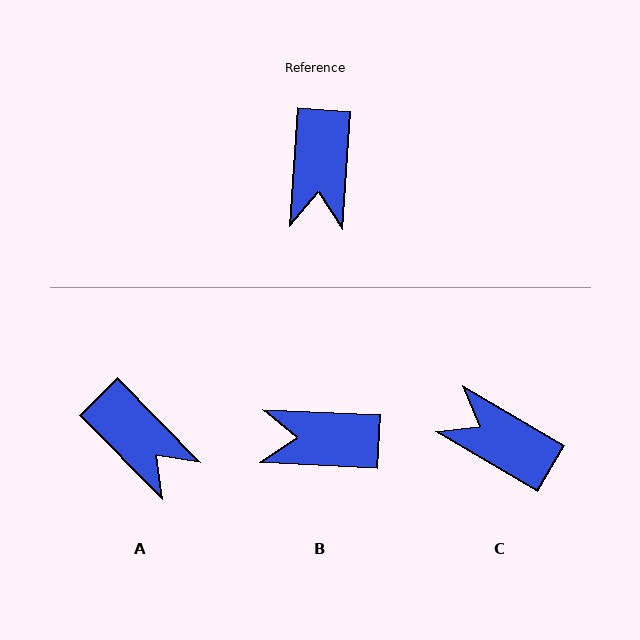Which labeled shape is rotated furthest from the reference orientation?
C, about 117 degrees away.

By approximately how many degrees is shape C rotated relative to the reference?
Approximately 117 degrees clockwise.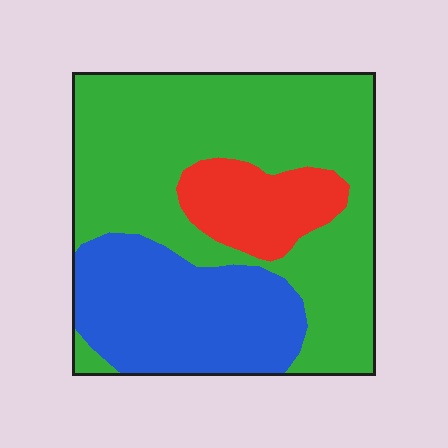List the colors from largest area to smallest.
From largest to smallest: green, blue, red.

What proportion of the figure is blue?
Blue covers roughly 30% of the figure.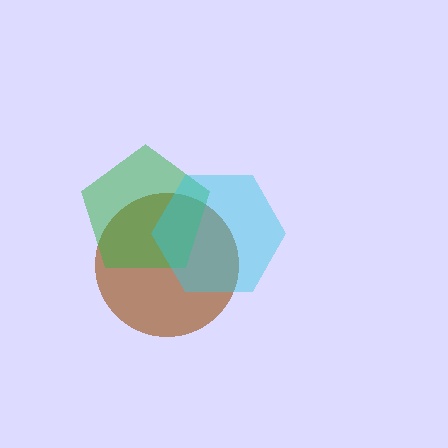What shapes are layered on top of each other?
The layered shapes are: a brown circle, a green pentagon, a cyan hexagon.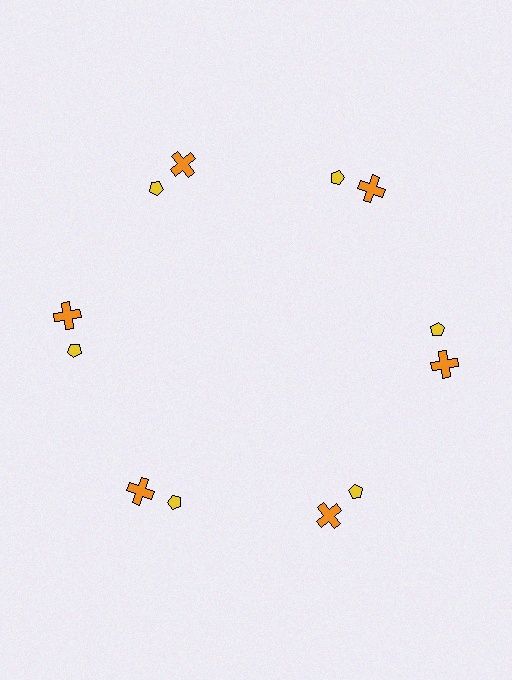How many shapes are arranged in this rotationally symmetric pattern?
There are 12 shapes, arranged in 6 groups of 2.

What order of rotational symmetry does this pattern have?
This pattern has 6-fold rotational symmetry.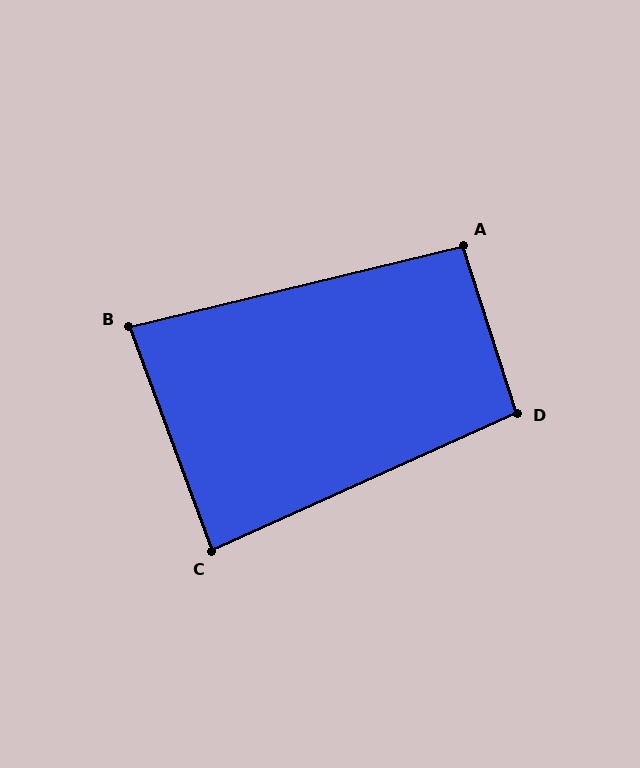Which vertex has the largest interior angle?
D, at approximately 97 degrees.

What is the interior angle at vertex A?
Approximately 94 degrees (approximately right).